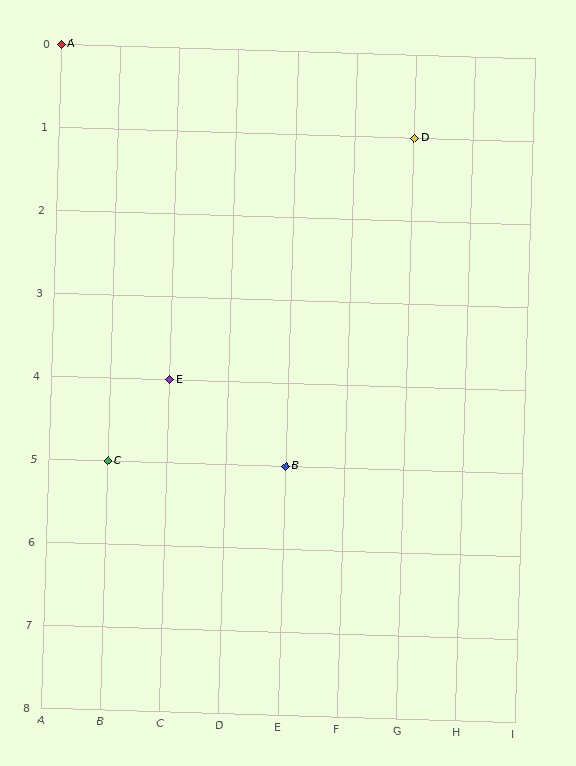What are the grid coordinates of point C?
Point C is at grid coordinates (B, 5).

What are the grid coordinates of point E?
Point E is at grid coordinates (C, 4).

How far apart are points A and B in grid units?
Points A and B are 4 columns and 5 rows apart (about 6.4 grid units diagonally).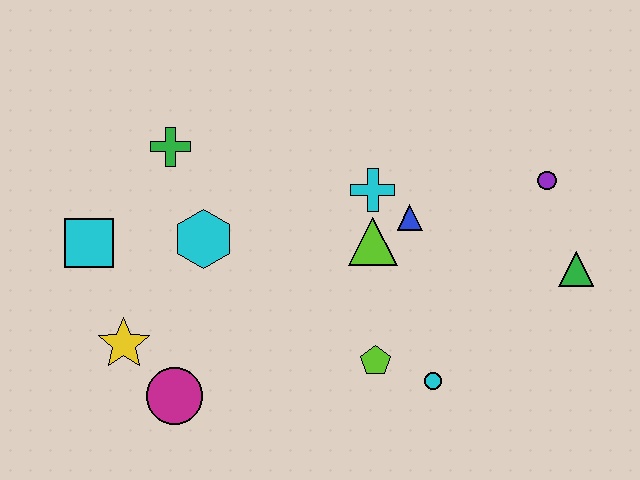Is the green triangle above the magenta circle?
Yes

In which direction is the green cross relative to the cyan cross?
The green cross is to the left of the cyan cross.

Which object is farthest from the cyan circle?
The cyan square is farthest from the cyan circle.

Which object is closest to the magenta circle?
The yellow star is closest to the magenta circle.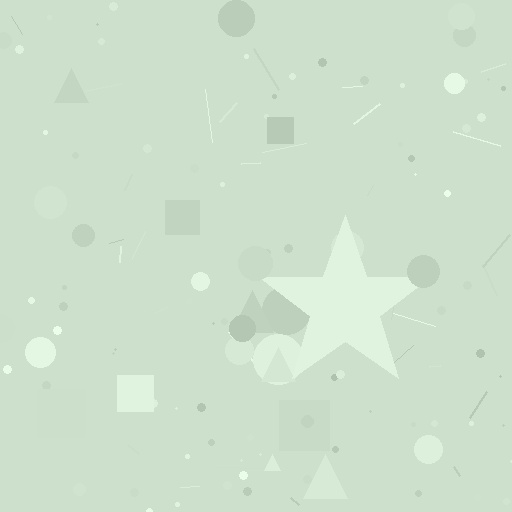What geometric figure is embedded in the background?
A star is embedded in the background.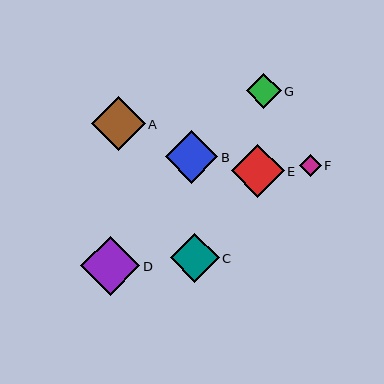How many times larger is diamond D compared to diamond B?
Diamond D is approximately 1.1 times the size of diamond B.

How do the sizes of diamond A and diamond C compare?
Diamond A and diamond C are approximately the same size.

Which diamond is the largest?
Diamond D is the largest with a size of approximately 59 pixels.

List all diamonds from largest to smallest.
From largest to smallest: D, A, E, B, C, G, F.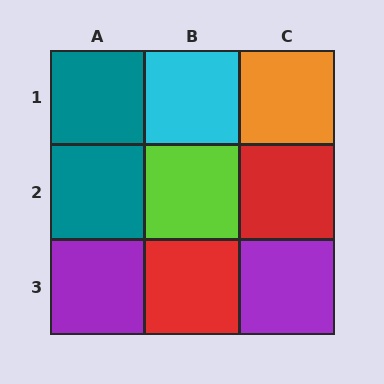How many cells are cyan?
1 cell is cyan.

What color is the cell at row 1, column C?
Orange.